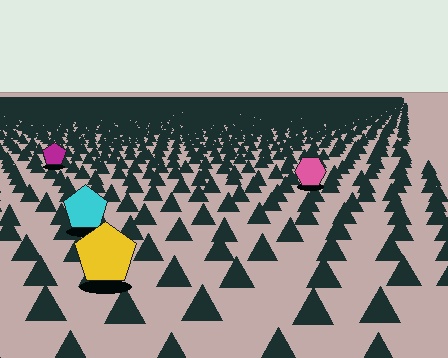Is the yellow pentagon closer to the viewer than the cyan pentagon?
Yes. The yellow pentagon is closer — you can tell from the texture gradient: the ground texture is coarser near it.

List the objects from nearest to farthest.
From nearest to farthest: the yellow pentagon, the cyan pentagon, the pink hexagon, the magenta pentagon.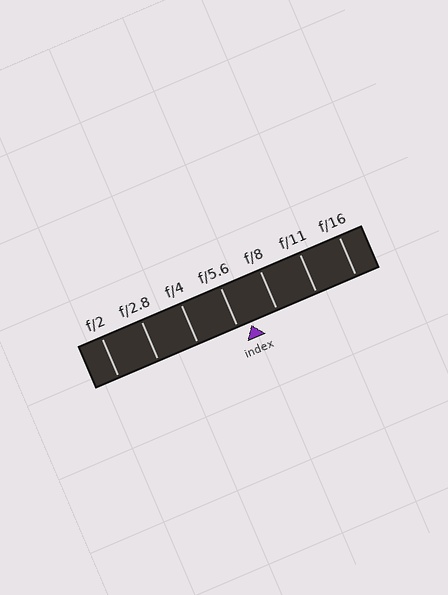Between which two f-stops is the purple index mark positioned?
The index mark is between f/5.6 and f/8.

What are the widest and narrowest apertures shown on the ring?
The widest aperture shown is f/2 and the narrowest is f/16.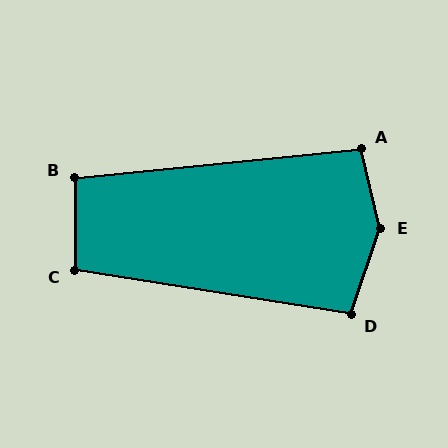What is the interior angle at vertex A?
Approximately 98 degrees (obtuse).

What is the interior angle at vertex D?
Approximately 100 degrees (obtuse).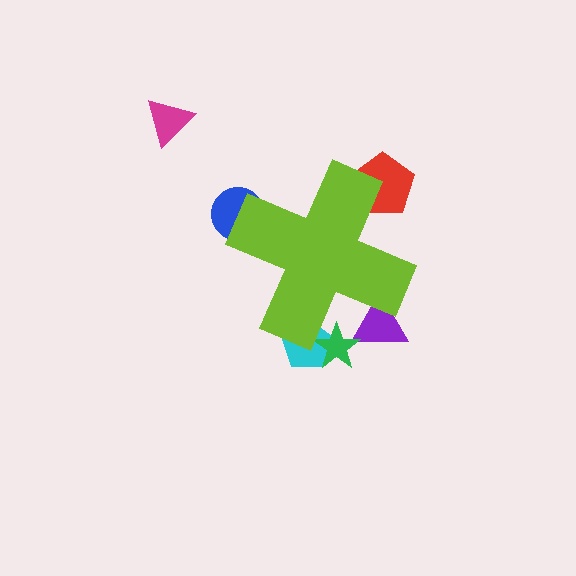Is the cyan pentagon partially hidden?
Yes, the cyan pentagon is partially hidden behind the lime cross.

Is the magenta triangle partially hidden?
No, the magenta triangle is fully visible.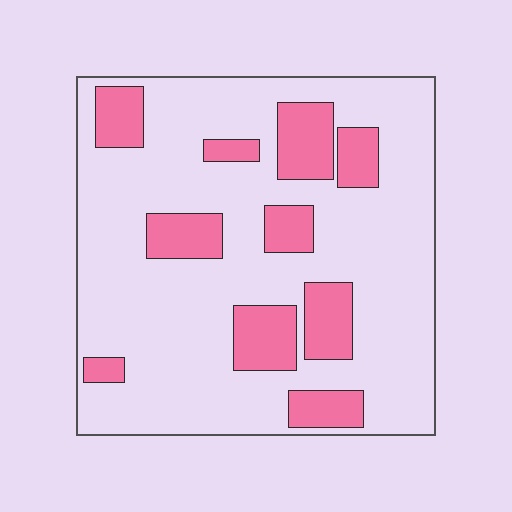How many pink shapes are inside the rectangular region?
10.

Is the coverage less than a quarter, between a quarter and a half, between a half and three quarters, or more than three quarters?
Less than a quarter.